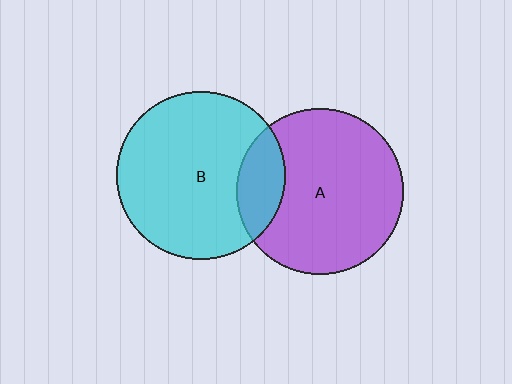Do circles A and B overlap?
Yes.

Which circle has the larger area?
Circle B (cyan).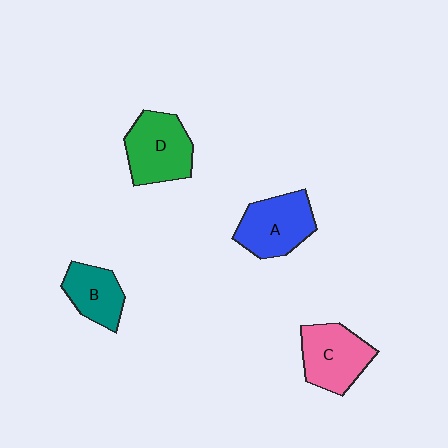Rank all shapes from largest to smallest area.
From largest to smallest: D (green), A (blue), C (pink), B (teal).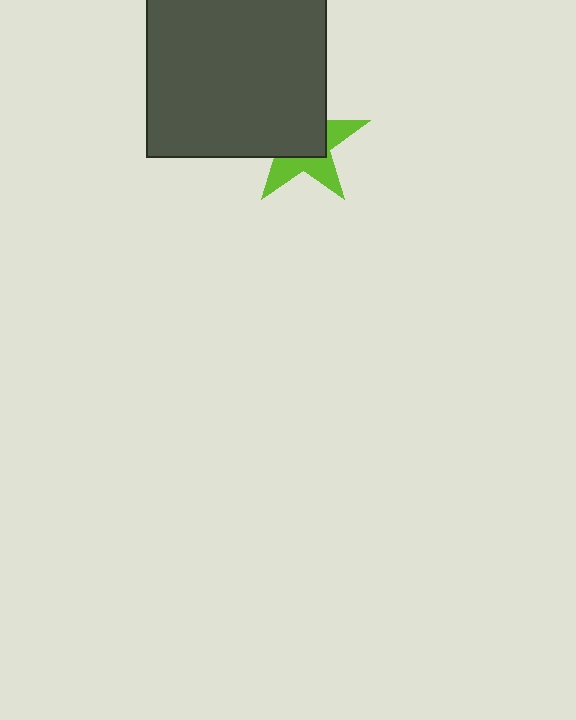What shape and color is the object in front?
The object in front is a dark gray square.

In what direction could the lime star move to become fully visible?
The lime star could move toward the lower-right. That would shift it out from behind the dark gray square entirely.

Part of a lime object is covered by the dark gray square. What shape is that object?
It is a star.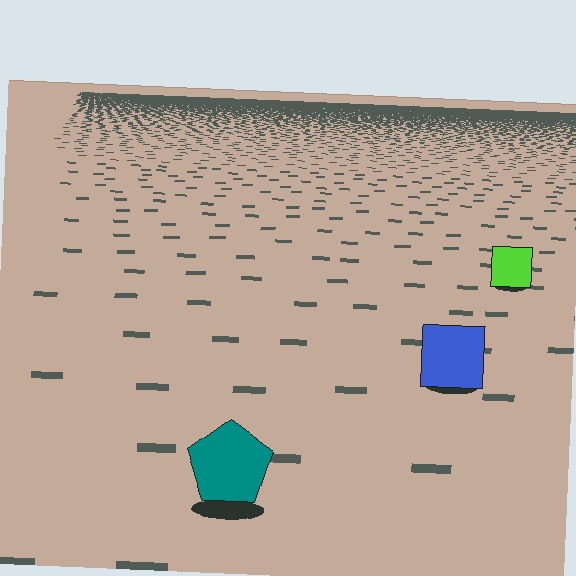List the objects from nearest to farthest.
From nearest to farthest: the teal pentagon, the blue square, the lime square.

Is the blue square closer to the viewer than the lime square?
Yes. The blue square is closer — you can tell from the texture gradient: the ground texture is coarser near it.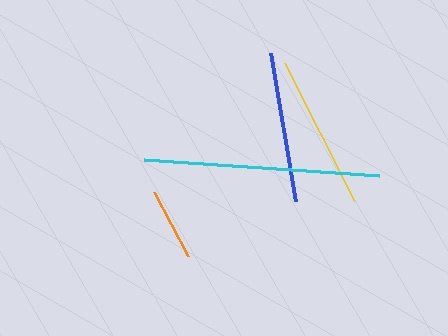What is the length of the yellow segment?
The yellow segment is approximately 155 pixels long.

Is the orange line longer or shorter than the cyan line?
The cyan line is longer than the orange line.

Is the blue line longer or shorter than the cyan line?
The cyan line is longer than the blue line.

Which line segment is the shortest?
The orange line is the shortest at approximately 73 pixels.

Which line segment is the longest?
The cyan line is the longest at approximately 235 pixels.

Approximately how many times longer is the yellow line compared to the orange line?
The yellow line is approximately 2.1 times the length of the orange line.